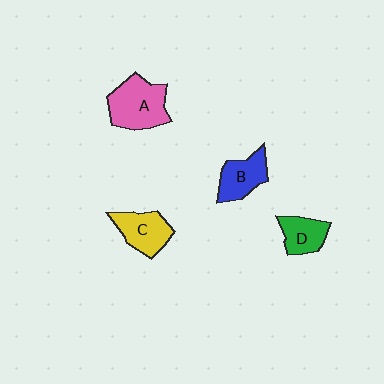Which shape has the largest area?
Shape A (pink).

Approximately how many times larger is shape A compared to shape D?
Approximately 1.7 times.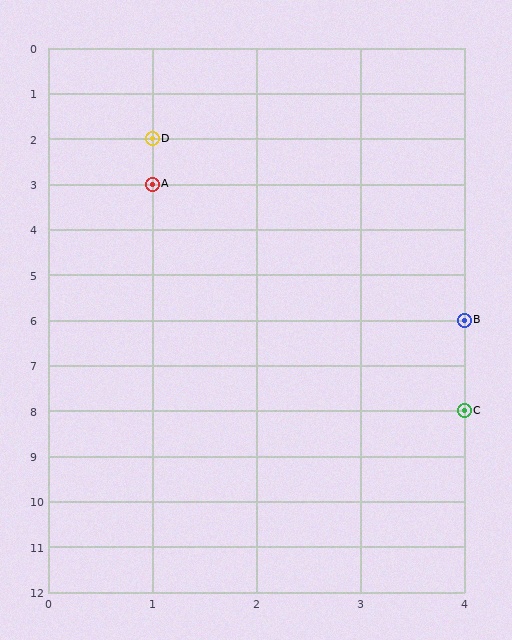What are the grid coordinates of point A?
Point A is at grid coordinates (1, 3).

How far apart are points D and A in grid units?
Points D and A are 1 row apart.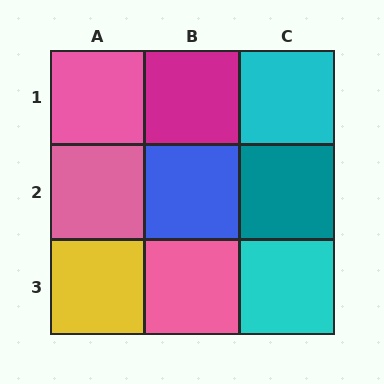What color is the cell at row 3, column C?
Cyan.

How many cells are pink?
3 cells are pink.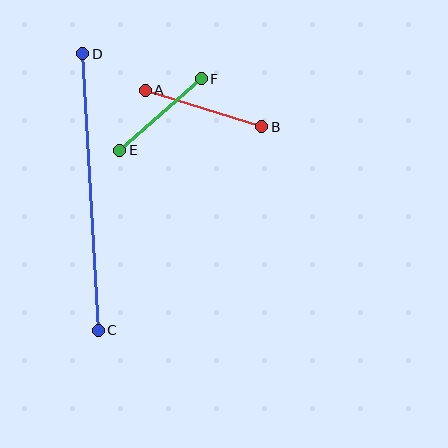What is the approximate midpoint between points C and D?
The midpoint is at approximately (90, 192) pixels.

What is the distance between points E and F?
The distance is approximately 108 pixels.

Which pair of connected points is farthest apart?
Points C and D are farthest apart.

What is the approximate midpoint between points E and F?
The midpoint is at approximately (160, 114) pixels.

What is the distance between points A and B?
The distance is approximately 122 pixels.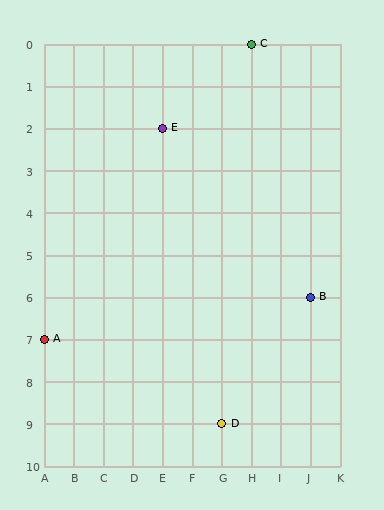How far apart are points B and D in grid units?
Points B and D are 3 columns and 3 rows apart (about 4.2 grid units diagonally).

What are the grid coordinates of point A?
Point A is at grid coordinates (A, 7).